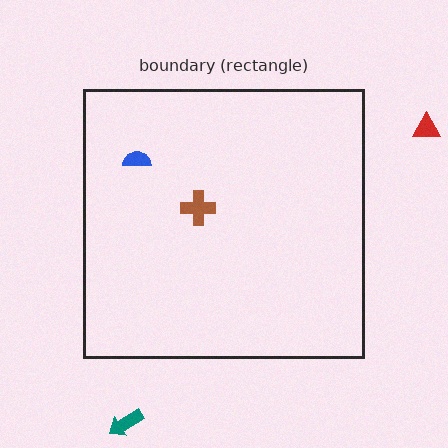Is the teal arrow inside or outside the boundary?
Outside.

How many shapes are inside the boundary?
2 inside, 2 outside.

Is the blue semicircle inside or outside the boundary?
Inside.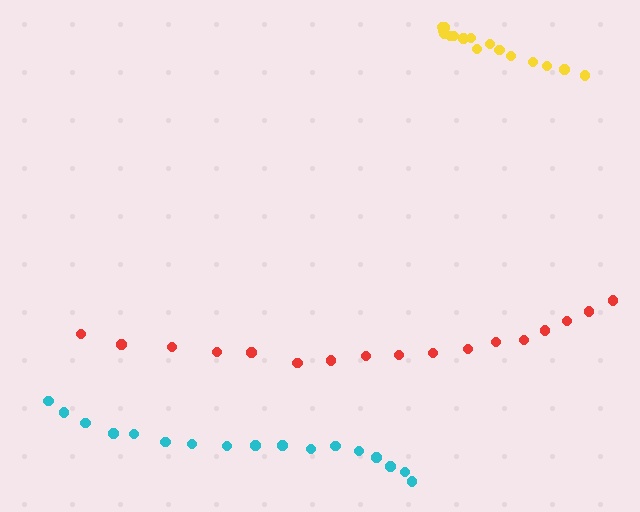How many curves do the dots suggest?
There are 3 distinct paths.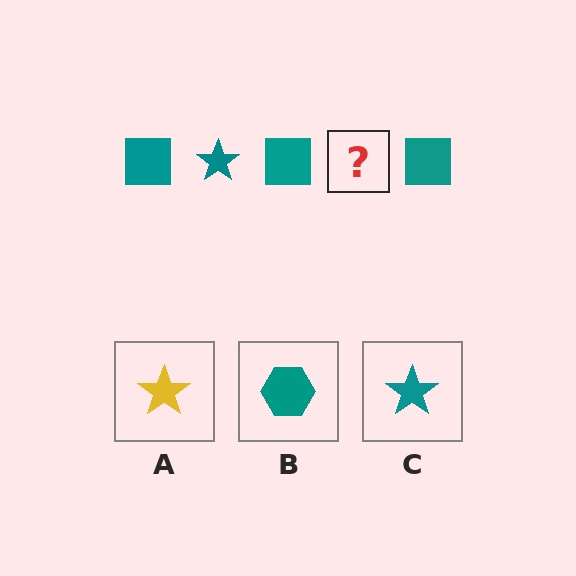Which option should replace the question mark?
Option C.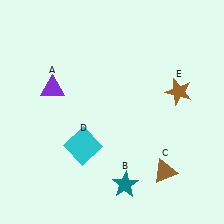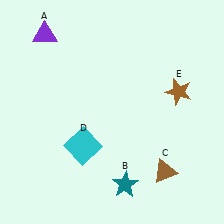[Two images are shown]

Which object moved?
The purple triangle (A) moved up.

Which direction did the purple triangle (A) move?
The purple triangle (A) moved up.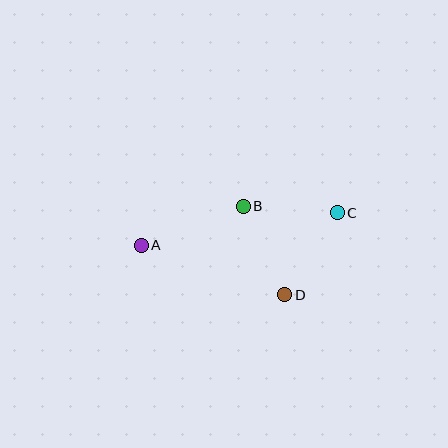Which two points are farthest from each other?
Points A and C are farthest from each other.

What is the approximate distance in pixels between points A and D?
The distance between A and D is approximately 152 pixels.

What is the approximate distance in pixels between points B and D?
The distance between B and D is approximately 98 pixels.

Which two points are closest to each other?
Points B and C are closest to each other.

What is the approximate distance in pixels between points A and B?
The distance between A and B is approximately 109 pixels.